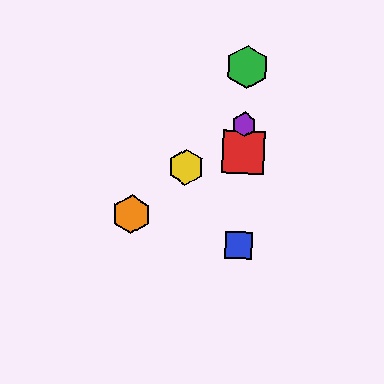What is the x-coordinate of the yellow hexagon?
The yellow hexagon is at x≈186.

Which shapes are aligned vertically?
The red square, the blue square, the green hexagon, the purple hexagon are aligned vertically.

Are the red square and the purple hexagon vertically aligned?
Yes, both are at x≈243.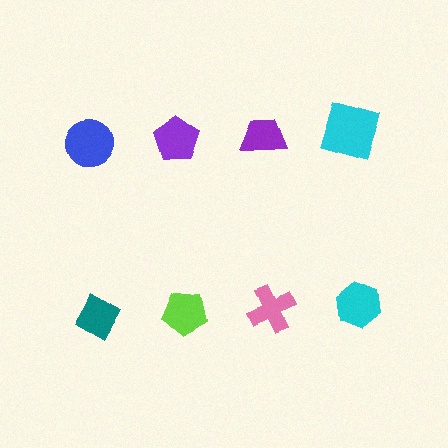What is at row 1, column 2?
A purple pentagon.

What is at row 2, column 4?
A cyan hexagon.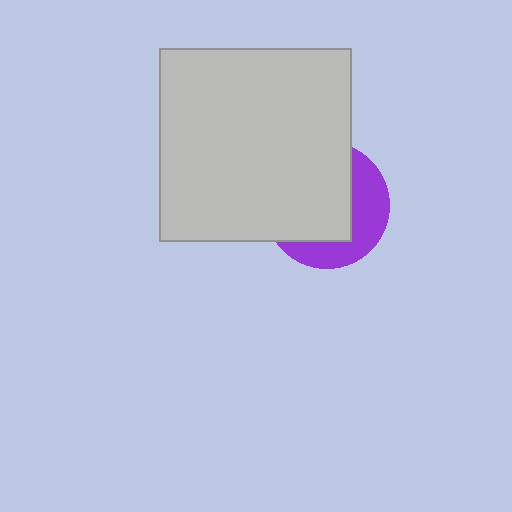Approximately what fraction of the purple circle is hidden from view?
Roughly 61% of the purple circle is hidden behind the light gray square.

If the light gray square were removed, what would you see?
You would see the complete purple circle.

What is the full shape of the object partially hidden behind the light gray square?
The partially hidden object is a purple circle.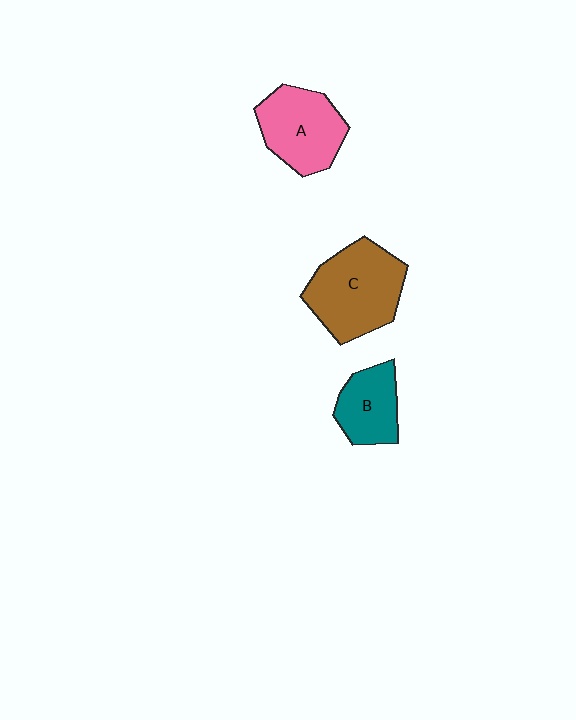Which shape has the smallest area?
Shape B (teal).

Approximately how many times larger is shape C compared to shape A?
Approximately 1.2 times.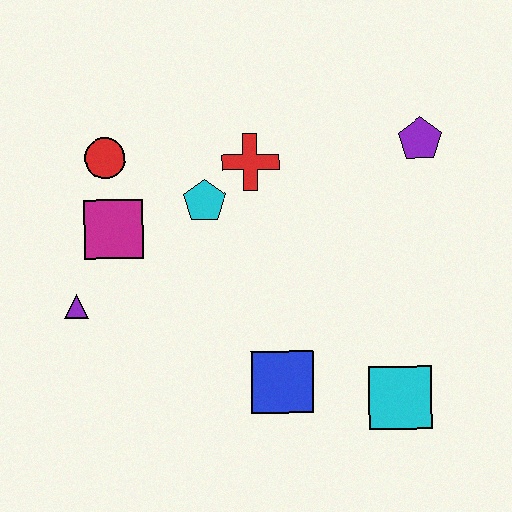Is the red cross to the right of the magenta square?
Yes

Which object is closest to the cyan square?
The blue square is closest to the cyan square.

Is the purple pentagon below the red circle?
No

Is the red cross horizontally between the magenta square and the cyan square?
Yes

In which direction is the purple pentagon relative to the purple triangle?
The purple pentagon is to the right of the purple triangle.